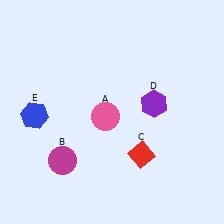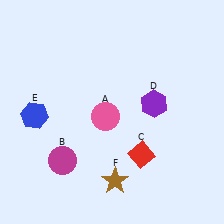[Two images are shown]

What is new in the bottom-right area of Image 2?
A brown star (F) was added in the bottom-right area of Image 2.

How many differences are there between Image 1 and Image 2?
There is 1 difference between the two images.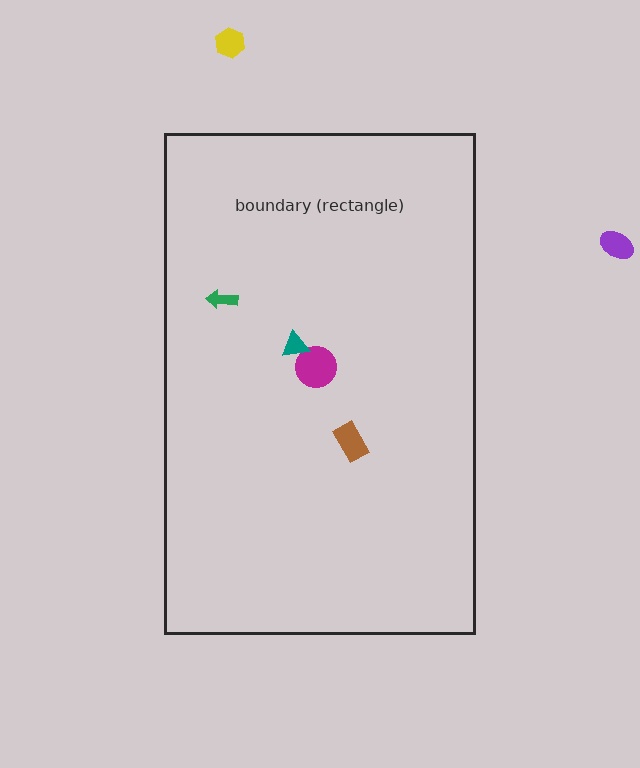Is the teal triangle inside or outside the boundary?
Inside.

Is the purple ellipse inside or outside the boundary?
Outside.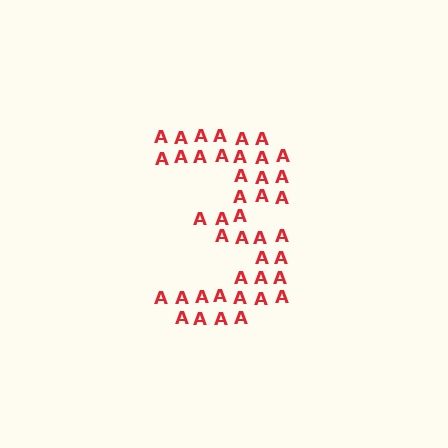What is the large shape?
The large shape is the digit 3.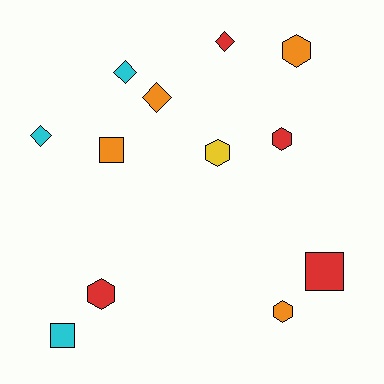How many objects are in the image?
There are 12 objects.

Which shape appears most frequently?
Hexagon, with 5 objects.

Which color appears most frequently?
Red, with 4 objects.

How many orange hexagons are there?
There are 2 orange hexagons.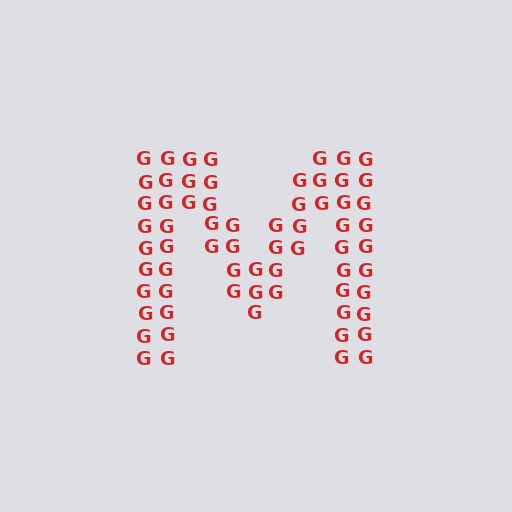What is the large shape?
The large shape is the letter M.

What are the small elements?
The small elements are letter G's.